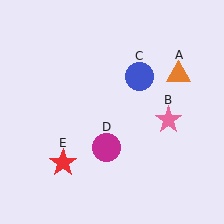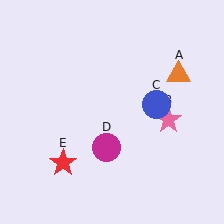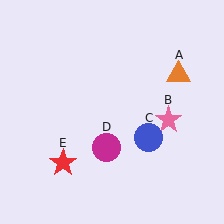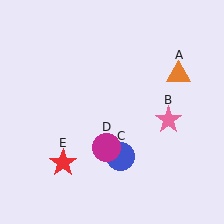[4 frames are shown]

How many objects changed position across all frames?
1 object changed position: blue circle (object C).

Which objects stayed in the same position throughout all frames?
Orange triangle (object A) and pink star (object B) and magenta circle (object D) and red star (object E) remained stationary.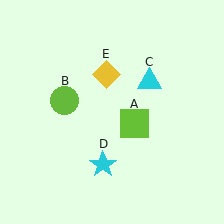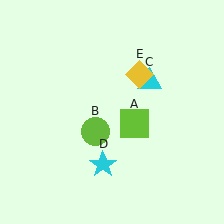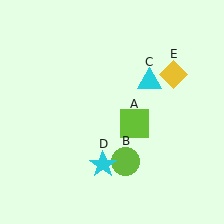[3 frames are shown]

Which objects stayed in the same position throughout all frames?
Lime square (object A) and cyan triangle (object C) and cyan star (object D) remained stationary.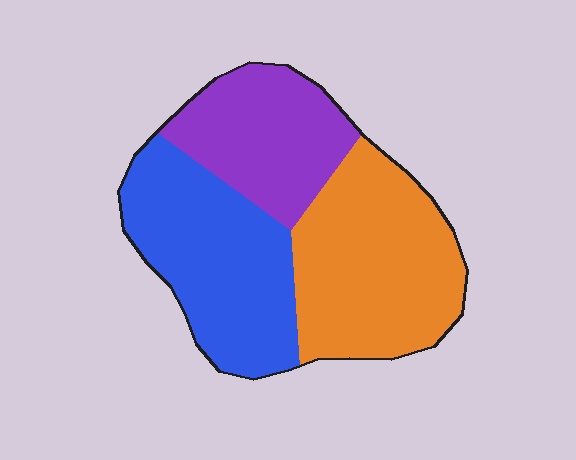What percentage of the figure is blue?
Blue covers 36% of the figure.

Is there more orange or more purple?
Orange.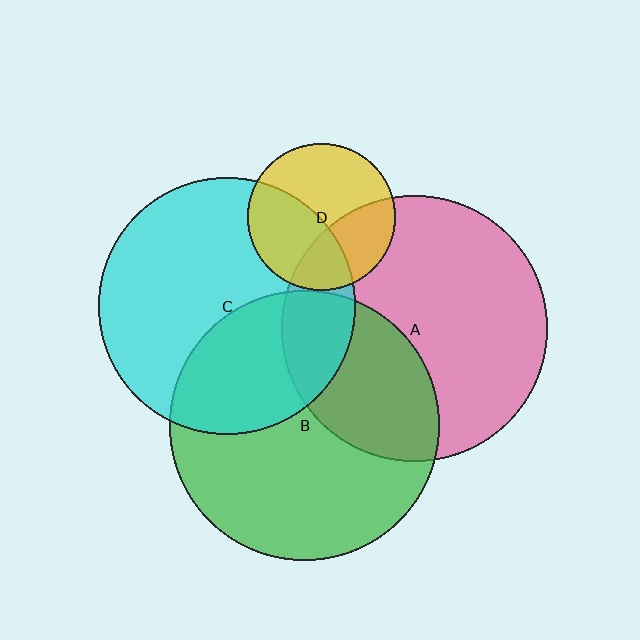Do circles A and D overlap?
Yes.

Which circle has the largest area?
Circle B (green).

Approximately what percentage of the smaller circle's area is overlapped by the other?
Approximately 35%.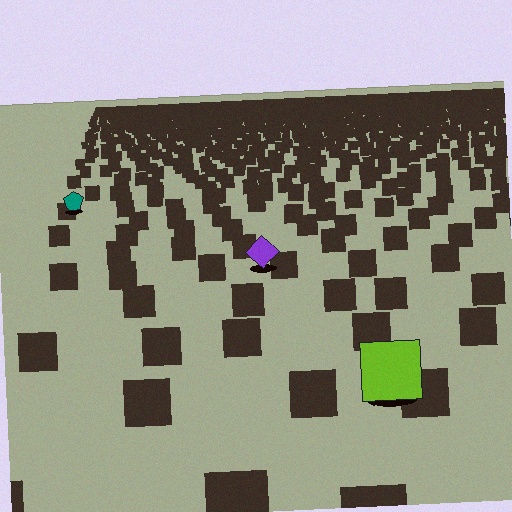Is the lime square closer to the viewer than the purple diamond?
Yes. The lime square is closer — you can tell from the texture gradient: the ground texture is coarser near it.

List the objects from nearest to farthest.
From nearest to farthest: the lime square, the purple diamond, the teal pentagon.